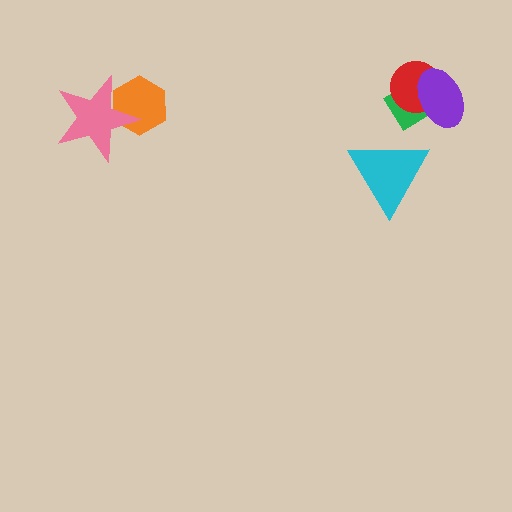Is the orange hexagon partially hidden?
Yes, it is partially covered by another shape.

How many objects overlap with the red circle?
2 objects overlap with the red circle.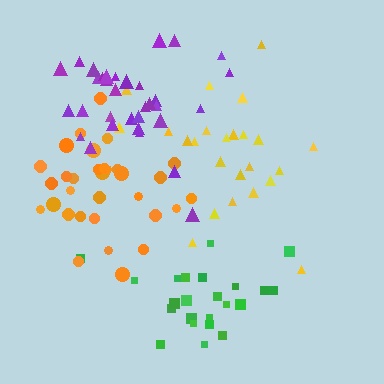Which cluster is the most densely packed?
Purple.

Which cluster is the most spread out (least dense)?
Green.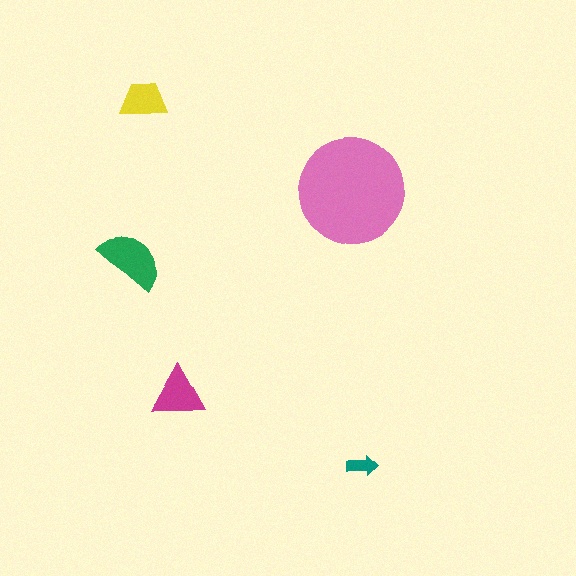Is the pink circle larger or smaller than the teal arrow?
Larger.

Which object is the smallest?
The teal arrow.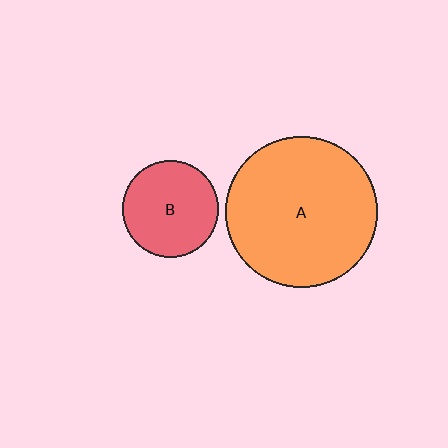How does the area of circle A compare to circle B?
Approximately 2.5 times.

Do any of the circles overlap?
No, none of the circles overlap.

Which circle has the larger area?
Circle A (orange).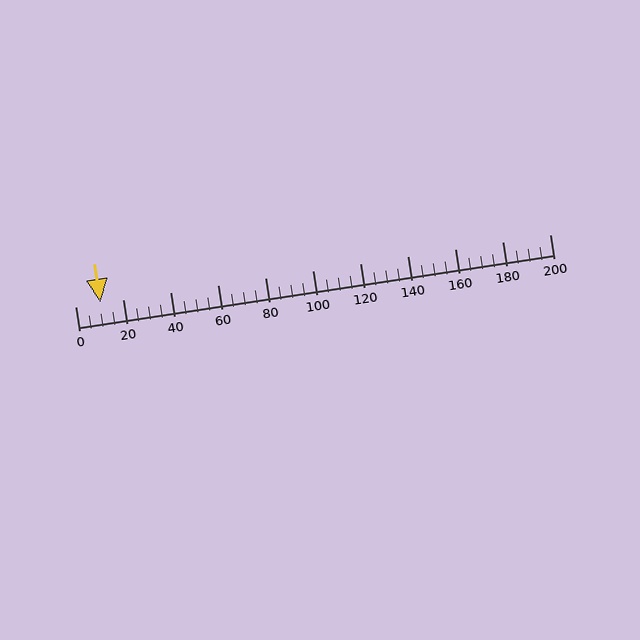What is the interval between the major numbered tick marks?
The major tick marks are spaced 20 units apart.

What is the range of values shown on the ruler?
The ruler shows values from 0 to 200.